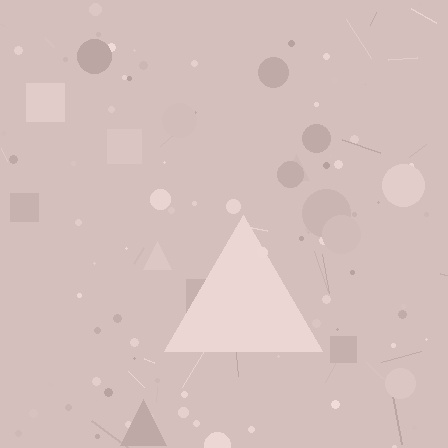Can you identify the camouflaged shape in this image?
The camouflaged shape is a triangle.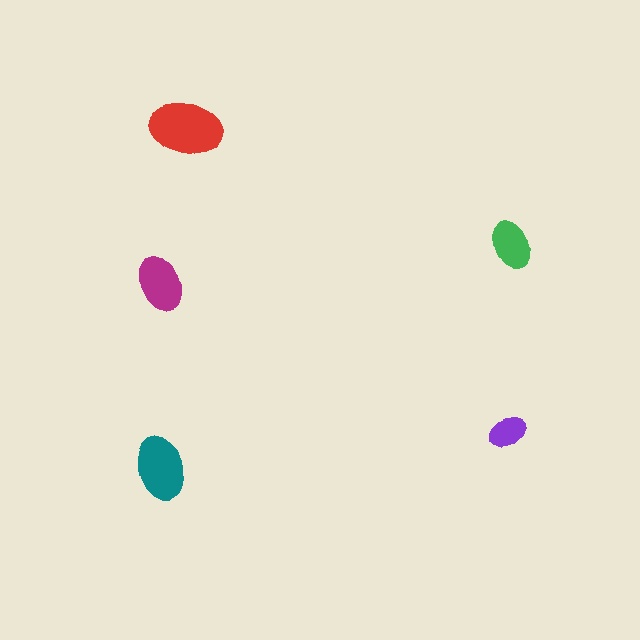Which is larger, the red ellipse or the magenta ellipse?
The red one.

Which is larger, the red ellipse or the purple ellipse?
The red one.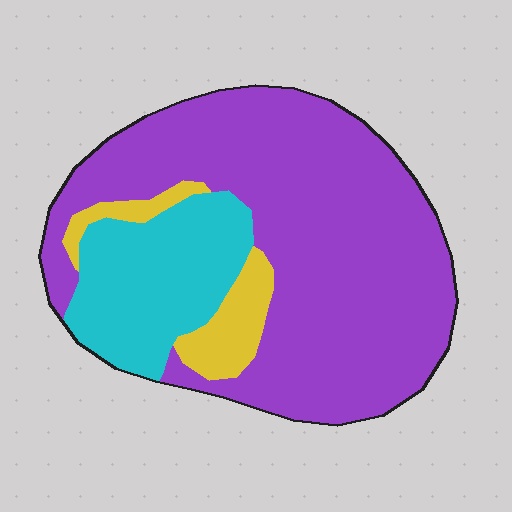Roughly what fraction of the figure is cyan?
Cyan takes up between a sixth and a third of the figure.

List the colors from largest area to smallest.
From largest to smallest: purple, cyan, yellow.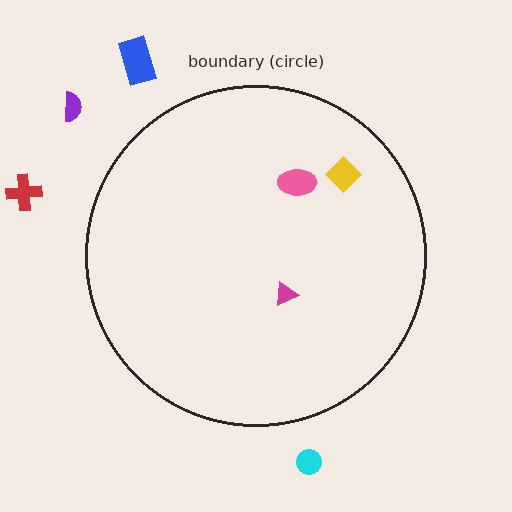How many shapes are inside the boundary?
3 inside, 4 outside.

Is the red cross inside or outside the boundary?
Outside.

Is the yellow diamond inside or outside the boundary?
Inside.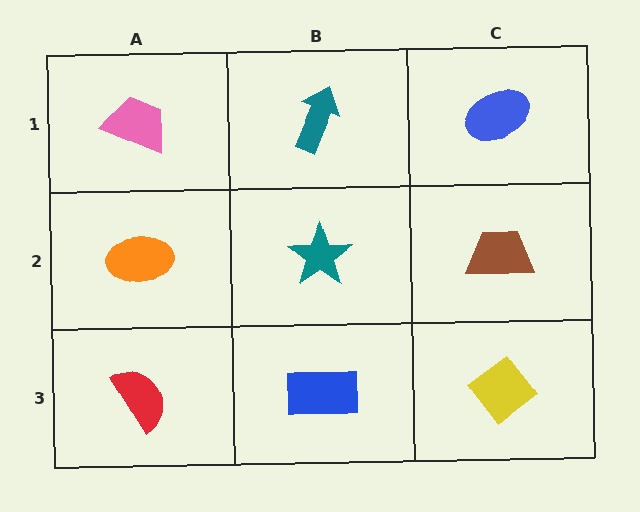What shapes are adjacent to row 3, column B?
A teal star (row 2, column B), a red semicircle (row 3, column A), a yellow diamond (row 3, column C).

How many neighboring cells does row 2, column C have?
3.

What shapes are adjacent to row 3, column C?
A brown trapezoid (row 2, column C), a blue rectangle (row 3, column B).